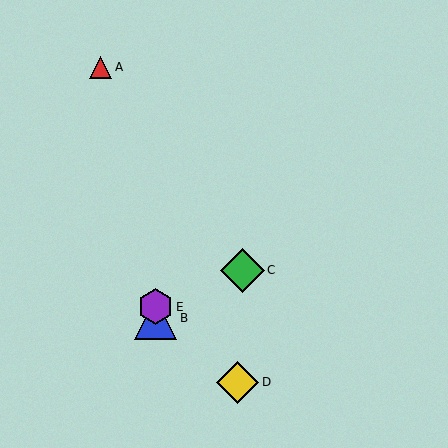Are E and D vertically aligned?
No, E is at x≈155 and D is at x≈238.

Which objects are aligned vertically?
Objects B, E are aligned vertically.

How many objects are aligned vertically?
2 objects (B, E) are aligned vertically.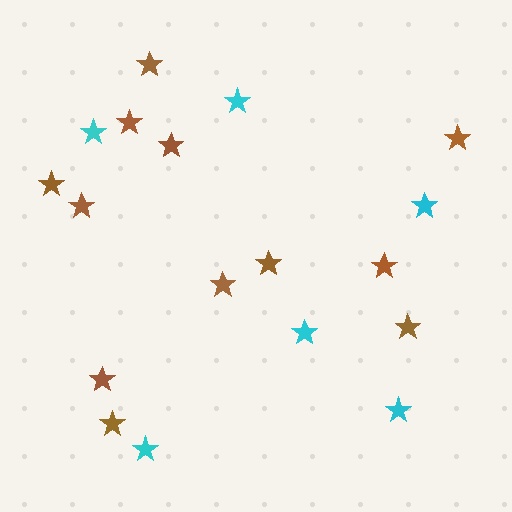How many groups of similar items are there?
There are 2 groups: one group of brown stars (12) and one group of cyan stars (6).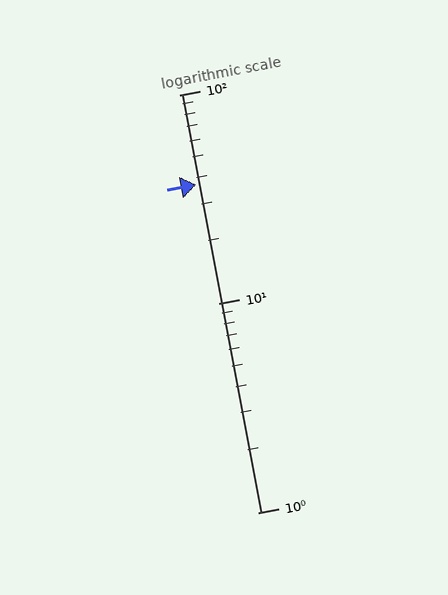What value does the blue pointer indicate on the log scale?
The pointer indicates approximately 37.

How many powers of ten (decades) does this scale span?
The scale spans 2 decades, from 1 to 100.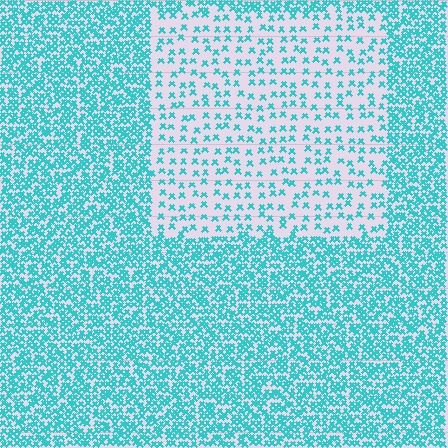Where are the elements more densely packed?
The elements are more densely packed outside the rectangle boundary.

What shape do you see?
I see a rectangle.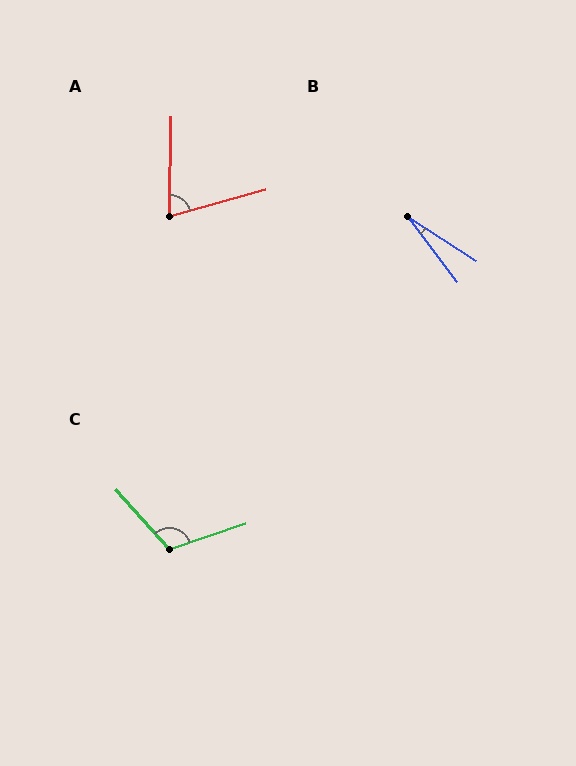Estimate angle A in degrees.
Approximately 73 degrees.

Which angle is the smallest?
B, at approximately 20 degrees.